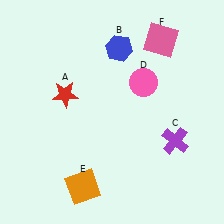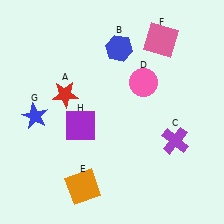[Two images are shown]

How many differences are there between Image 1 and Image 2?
There are 2 differences between the two images.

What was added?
A blue star (G), a purple square (H) were added in Image 2.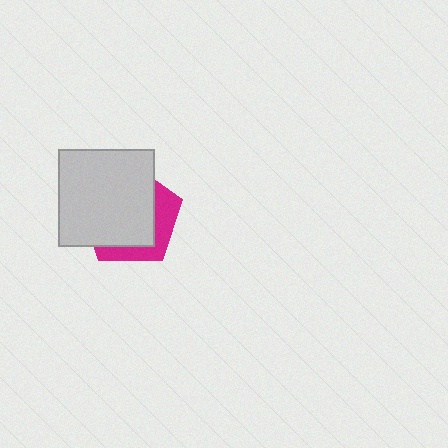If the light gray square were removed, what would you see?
You would see the complete magenta pentagon.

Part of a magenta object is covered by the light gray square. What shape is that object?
It is a pentagon.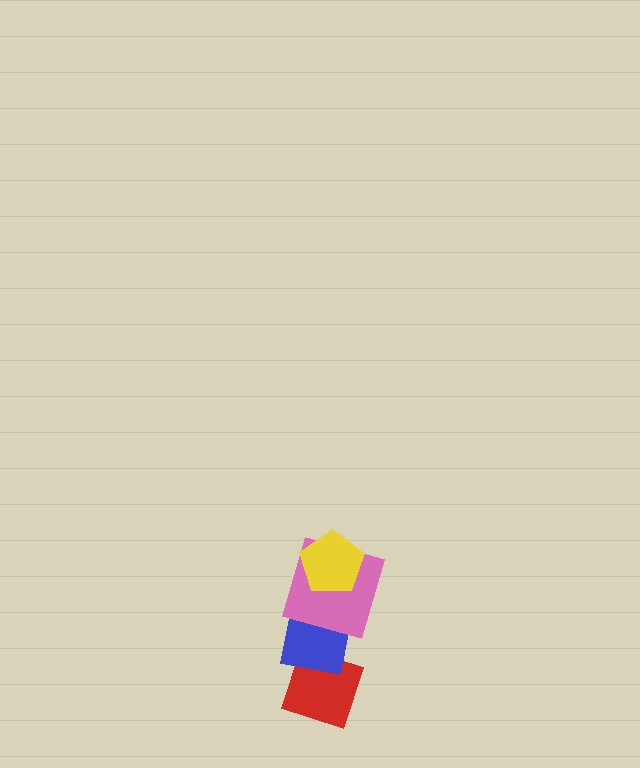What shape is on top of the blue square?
The pink square is on top of the blue square.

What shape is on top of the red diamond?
The blue square is on top of the red diamond.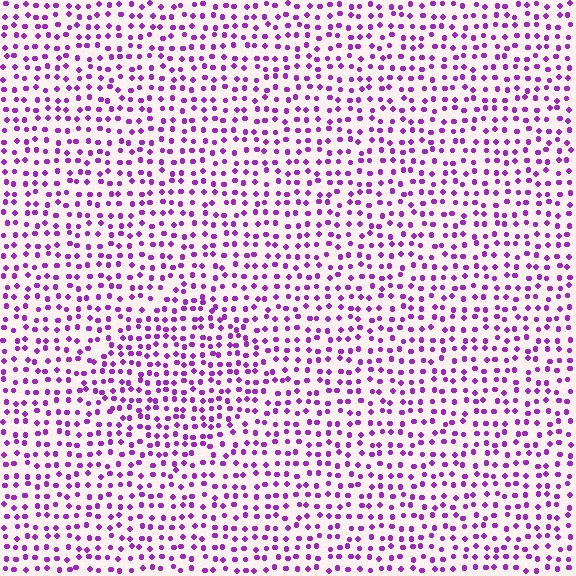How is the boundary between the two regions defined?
The boundary is defined by a change in element density (approximately 1.3x ratio). All elements are the same color, size, and shape.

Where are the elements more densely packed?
The elements are more densely packed inside the diamond boundary.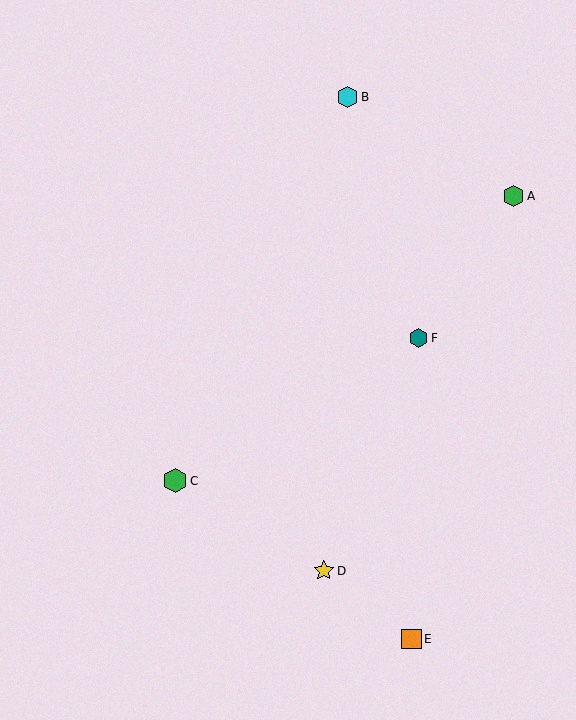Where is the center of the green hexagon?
The center of the green hexagon is at (514, 196).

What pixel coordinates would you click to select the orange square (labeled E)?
Click at (412, 639) to select the orange square E.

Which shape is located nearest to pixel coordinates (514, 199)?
The green hexagon (labeled A) at (514, 196) is nearest to that location.